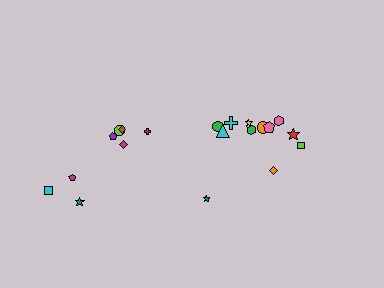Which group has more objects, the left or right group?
The right group.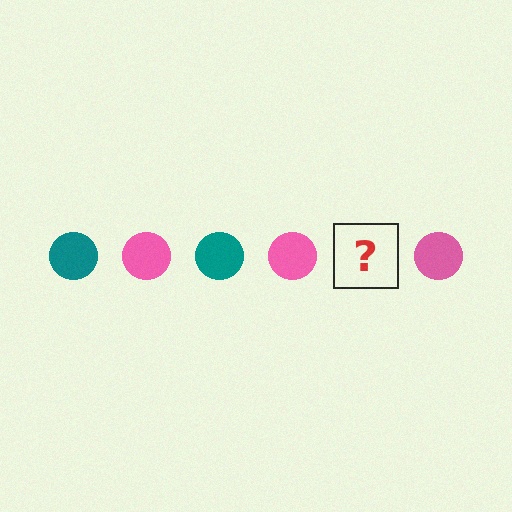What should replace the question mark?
The question mark should be replaced with a teal circle.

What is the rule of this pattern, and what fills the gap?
The rule is that the pattern cycles through teal, pink circles. The gap should be filled with a teal circle.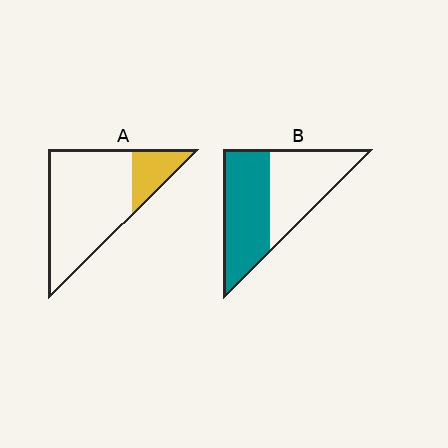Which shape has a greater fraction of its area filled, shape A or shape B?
Shape B.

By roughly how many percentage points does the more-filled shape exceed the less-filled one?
By roughly 35 percentage points (B over A).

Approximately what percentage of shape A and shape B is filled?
A is approximately 20% and B is approximately 55%.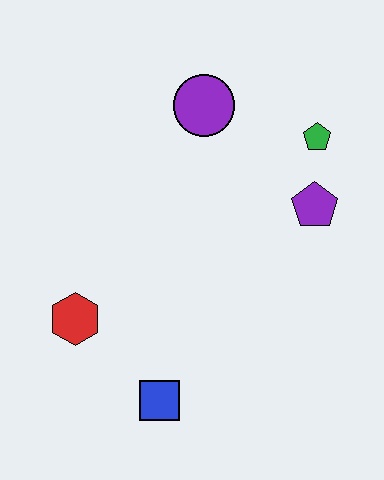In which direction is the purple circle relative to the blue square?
The purple circle is above the blue square.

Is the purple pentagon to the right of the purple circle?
Yes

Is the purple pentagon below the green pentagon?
Yes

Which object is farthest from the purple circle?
The blue square is farthest from the purple circle.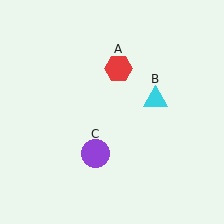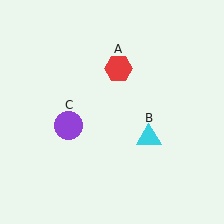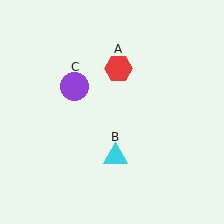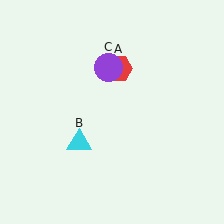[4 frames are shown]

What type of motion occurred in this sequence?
The cyan triangle (object B), purple circle (object C) rotated clockwise around the center of the scene.